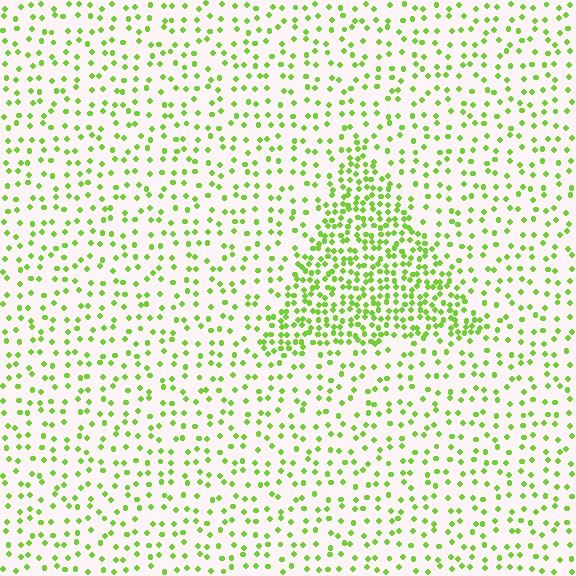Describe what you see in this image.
The image contains small lime elements arranged at two different densities. A triangle-shaped region is visible where the elements are more densely packed than the surrounding area.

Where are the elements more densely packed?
The elements are more densely packed inside the triangle boundary.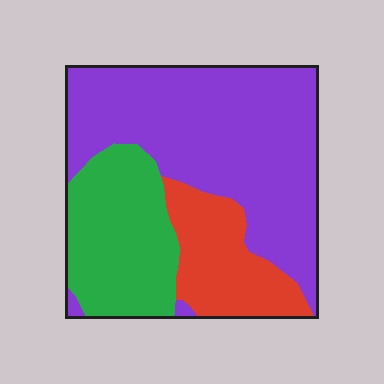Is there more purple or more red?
Purple.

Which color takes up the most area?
Purple, at roughly 55%.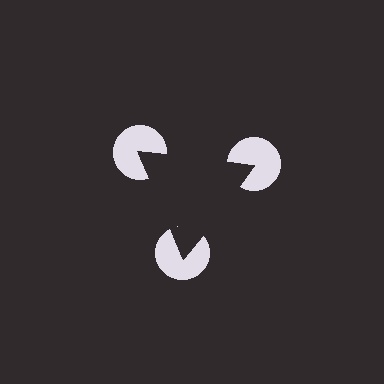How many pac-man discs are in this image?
There are 3 — one at each vertex of the illusory triangle.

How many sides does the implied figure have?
3 sides.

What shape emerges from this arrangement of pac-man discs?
An illusory triangle — its edges are inferred from the aligned wedge cuts in the pac-man discs, not physically drawn.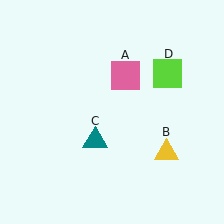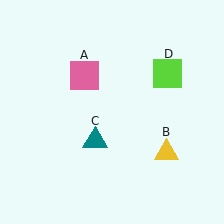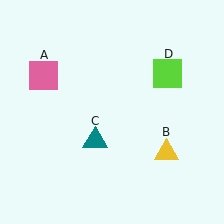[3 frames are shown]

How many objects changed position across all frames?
1 object changed position: pink square (object A).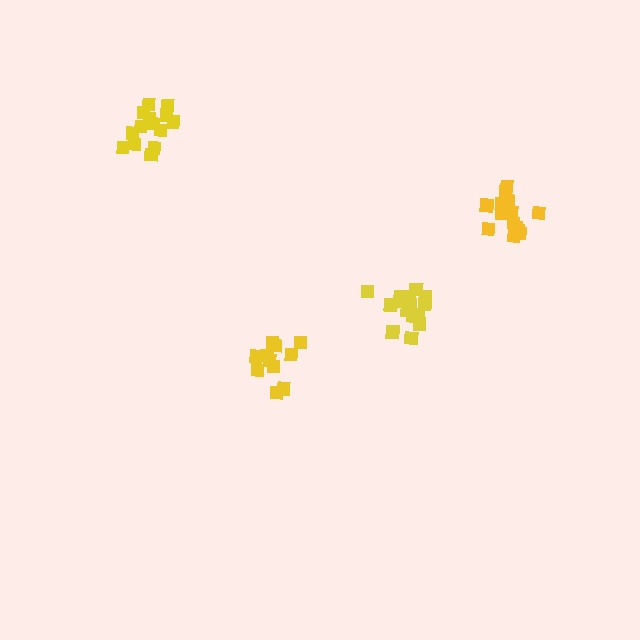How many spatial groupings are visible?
There are 4 spatial groupings.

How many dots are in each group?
Group 1: 14 dots, Group 2: 11 dots, Group 3: 16 dots, Group 4: 15 dots (56 total).